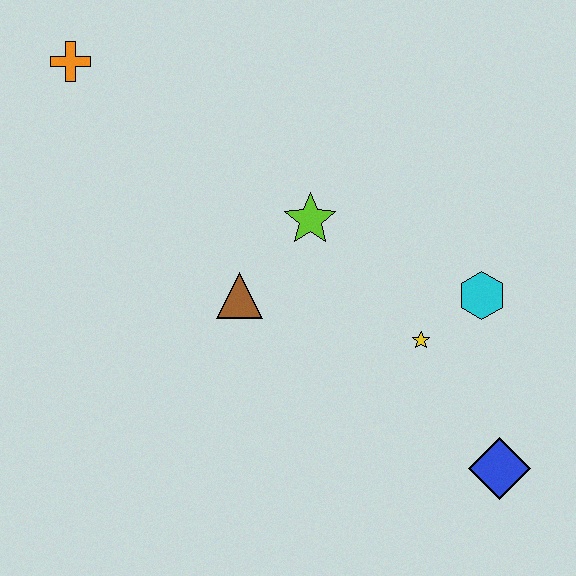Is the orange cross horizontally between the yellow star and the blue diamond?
No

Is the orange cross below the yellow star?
No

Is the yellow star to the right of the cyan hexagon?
No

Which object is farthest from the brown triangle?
The blue diamond is farthest from the brown triangle.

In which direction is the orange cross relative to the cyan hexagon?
The orange cross is to the left of the cyan hexagon.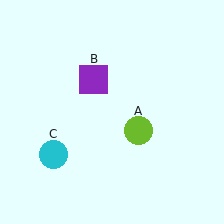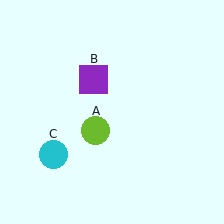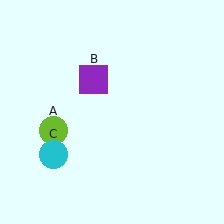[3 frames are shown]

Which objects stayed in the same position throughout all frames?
Purple square (object B) and cyan circle (object C) remained stationary.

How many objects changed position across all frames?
1 object changed position: lime circle (object A).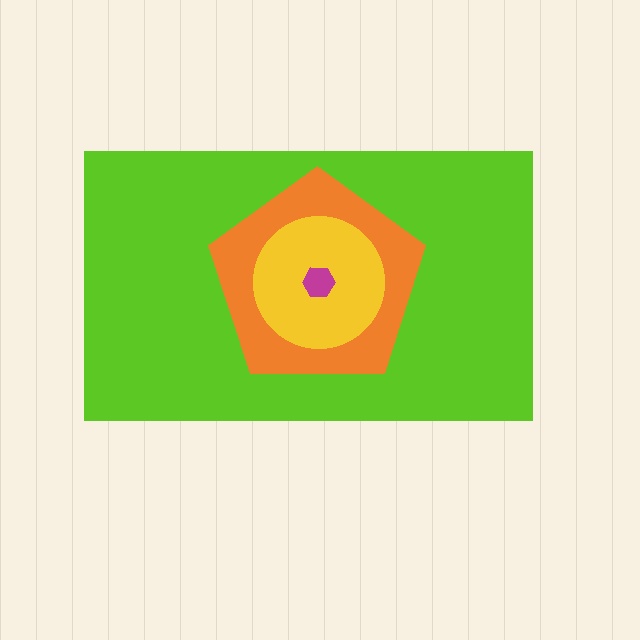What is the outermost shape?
The lime rectangle.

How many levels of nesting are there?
4.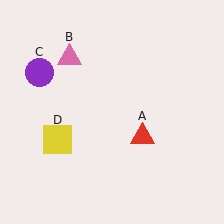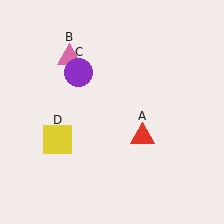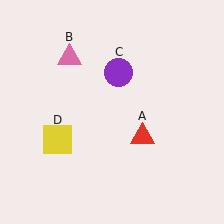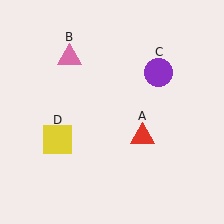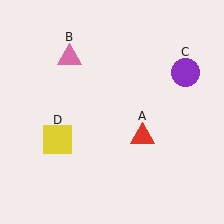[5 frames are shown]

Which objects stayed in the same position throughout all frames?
Red triangle (object A) and pink triangle (object B) and yellow square (object D) remained stationary.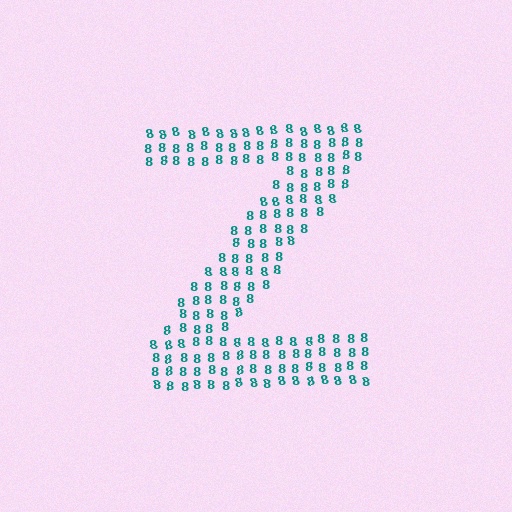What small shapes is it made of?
It is made of small digit 8's.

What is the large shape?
The large shape is the letter Z.